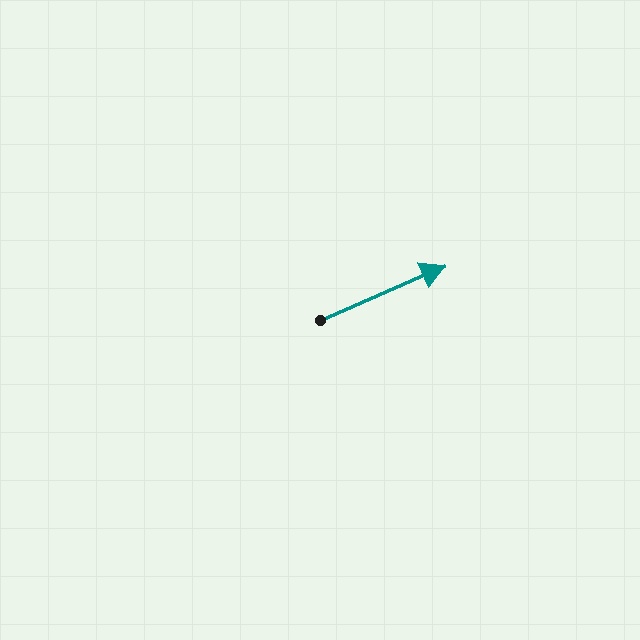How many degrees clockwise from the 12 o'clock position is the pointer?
Approximately 66 degrees.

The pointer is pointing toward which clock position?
Roughly 2 o'clock.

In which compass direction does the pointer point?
Northeast.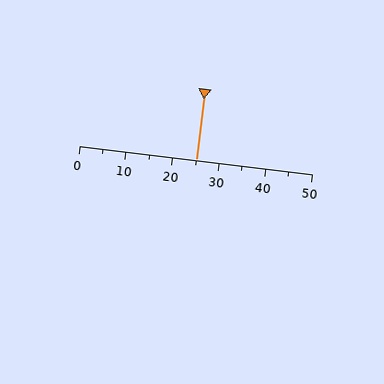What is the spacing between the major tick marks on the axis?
The major ticks are spaced 10 apart.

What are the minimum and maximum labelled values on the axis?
The axis runs from 0 to 50.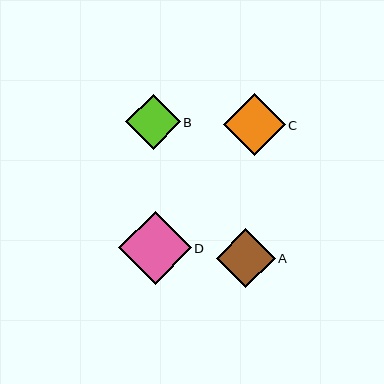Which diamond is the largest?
Diamond D is the largest with a size of approximately 73 pixels.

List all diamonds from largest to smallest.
From largest to smallest: D, C, A, B.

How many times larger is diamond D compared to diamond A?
Diamond D is approximately 1.2 times the size of diamond A.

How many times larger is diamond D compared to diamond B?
Diamond D is approximately 1.3 times the size of diamond B.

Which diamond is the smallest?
Diamond B is the smallest with a size of approximately 55 pixels.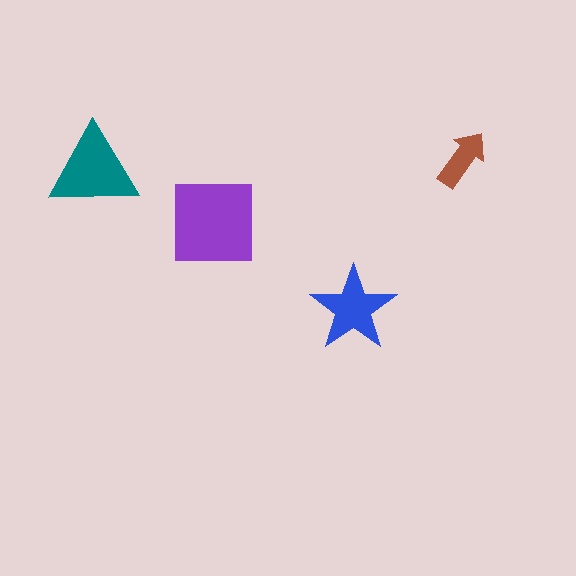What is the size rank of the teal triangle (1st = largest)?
2nd.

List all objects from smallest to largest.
The brown arrow, the blue star, the teal triangle, the purple square.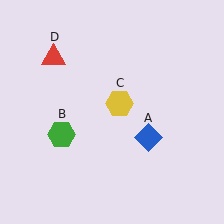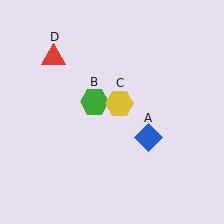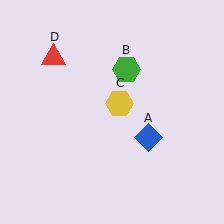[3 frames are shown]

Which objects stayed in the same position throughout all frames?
Blue diamond (object A) and yellow hexagon (object C) and red triangle (object D) remained stationary.